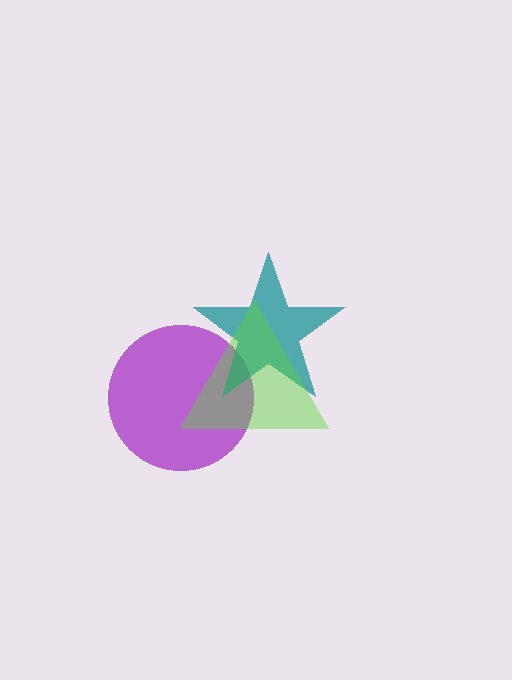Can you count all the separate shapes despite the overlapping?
Yes, there are 3 separate shapes.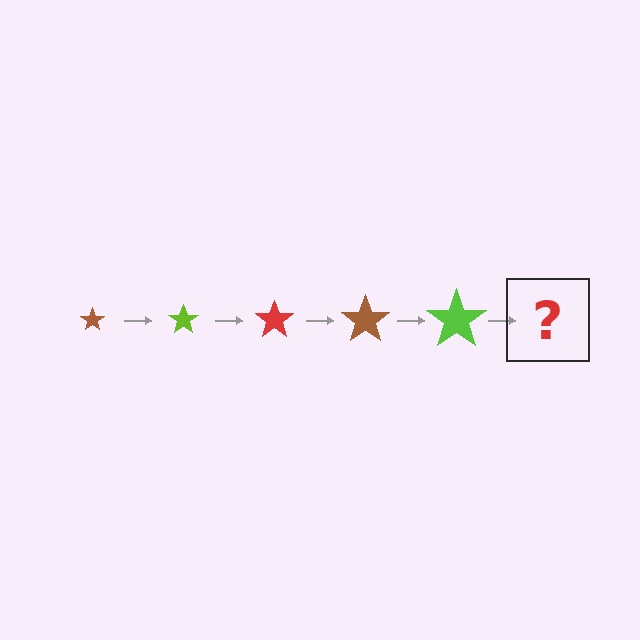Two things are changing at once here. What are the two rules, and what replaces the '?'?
The two rules are that the star grows larger each step and the color cycles through brown, lime, and red. The '?' should be a red star, larger than the previous one.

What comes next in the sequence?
The next element should be a red star, larger than the previous one.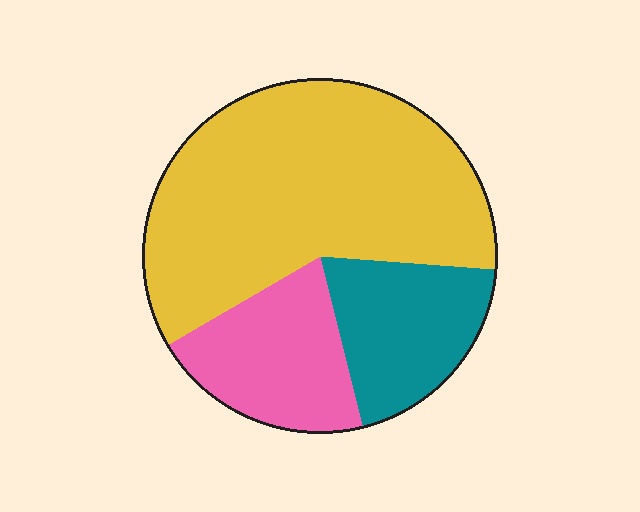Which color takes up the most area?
Yellow, at roughly 60%.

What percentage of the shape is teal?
Teal covers roughly 20% of the shape.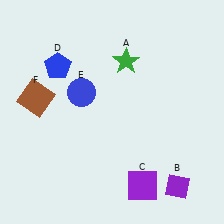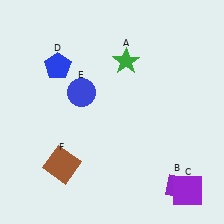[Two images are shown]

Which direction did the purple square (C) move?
The purple square (C) moved right.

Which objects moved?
The objects that moved are: the purple square (C), the brown square (F).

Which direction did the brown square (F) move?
The brown square (F) moved down.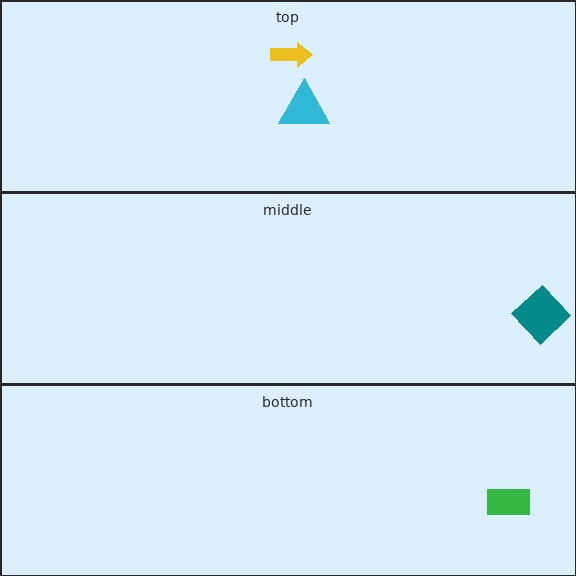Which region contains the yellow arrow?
The top region.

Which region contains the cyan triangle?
The top region.